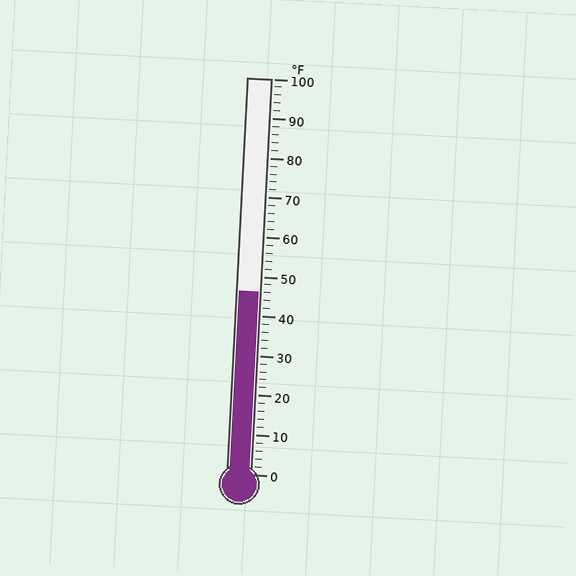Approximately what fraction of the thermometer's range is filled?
The thermometer is filled to approximately 45% of its range.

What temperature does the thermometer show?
The thermometer shows approximately 46°F.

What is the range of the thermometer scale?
The thermometer scale ranges from 0°F to 100°F.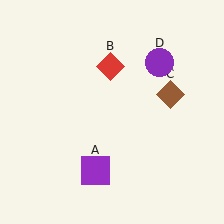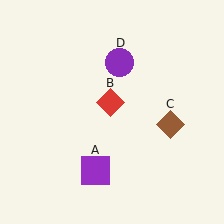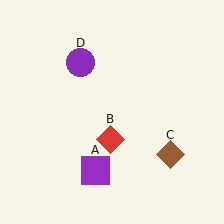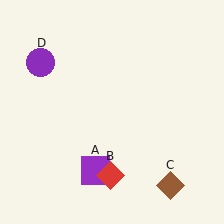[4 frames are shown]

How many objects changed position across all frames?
3 objects changed position: red diamond (object B), brown diamond (object C), purple circle (object D).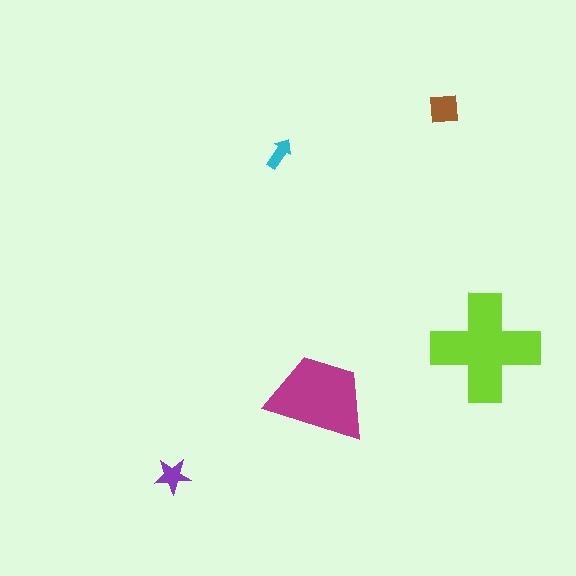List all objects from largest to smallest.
The lime cross, the magenta trapezoid, the brown square, the purple star, the cyan arrow.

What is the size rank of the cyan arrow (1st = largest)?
5th.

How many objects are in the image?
There are 5 objects in the image.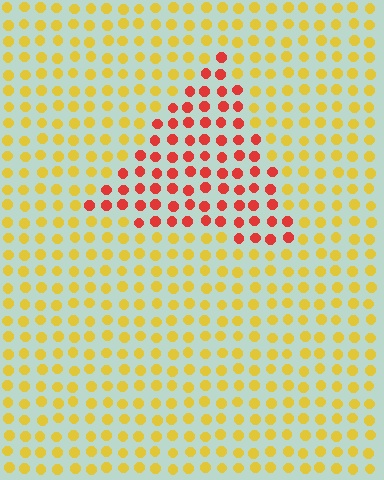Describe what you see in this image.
The image is filled with small yellow elements in a uniform arrangement. A triangle-shaped region is visible where the elements are tinted to a slightly different hue, forming a subtle color boundary.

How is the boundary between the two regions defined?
The boundary is defined purely by a slight shift in hue (about 50 degrees). Spacing, size, and orientation are identical on both sides.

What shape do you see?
I see a triangle.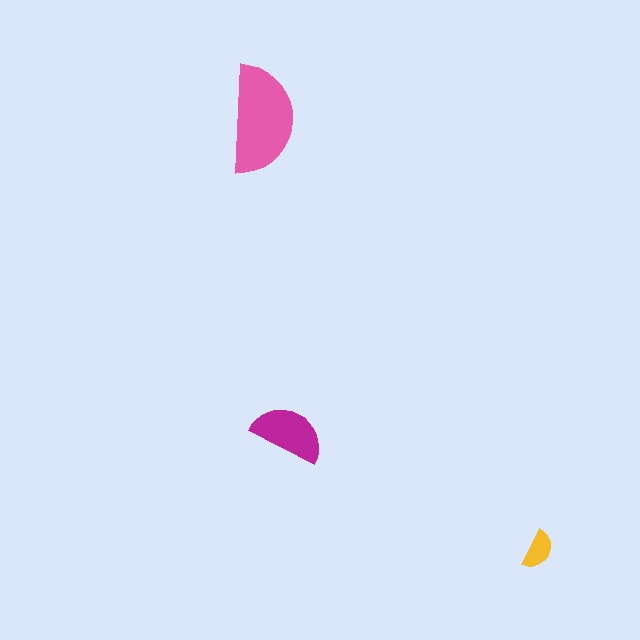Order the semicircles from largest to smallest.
the pink one, the magenta one, the yellow one.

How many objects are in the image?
There are 3 objects in the image.